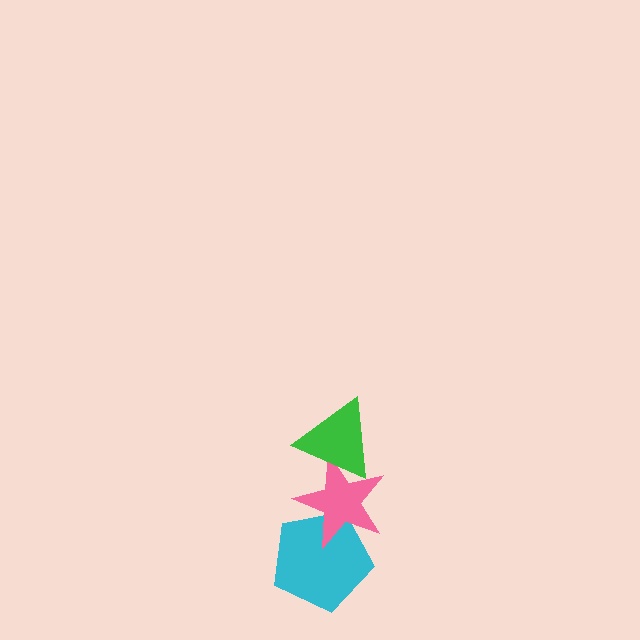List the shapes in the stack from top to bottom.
From top to bottom: the green triangle, the pink star, the cyan pentagon.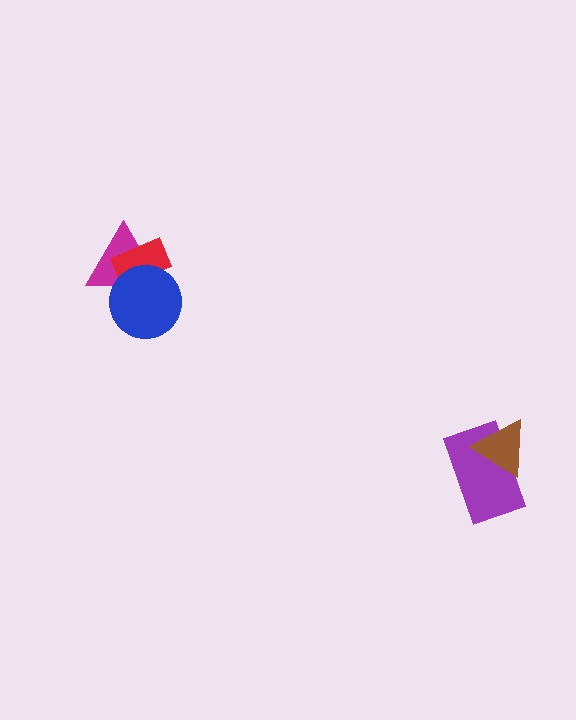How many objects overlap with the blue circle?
2 objects overlap with the blue circle.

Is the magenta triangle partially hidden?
Yes, it is partially covered by another shape.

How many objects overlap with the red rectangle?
2 objects overlap with the red rectangle.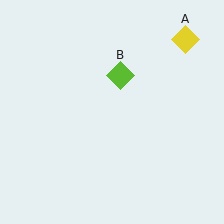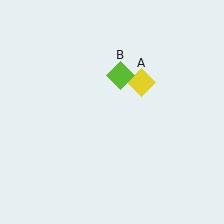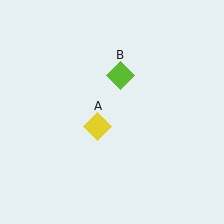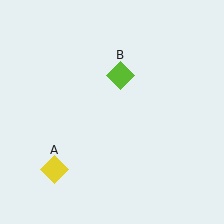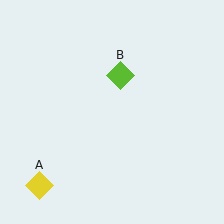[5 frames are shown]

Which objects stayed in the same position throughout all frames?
Lime diamond (object B) remained stationary.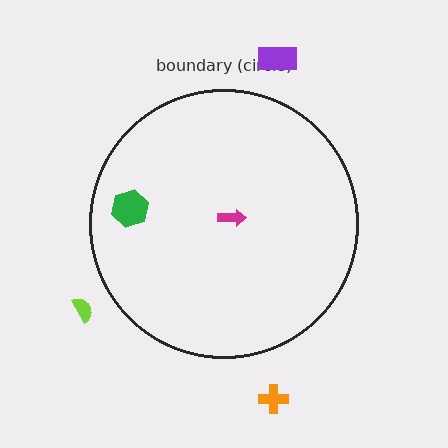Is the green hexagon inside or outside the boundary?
Inside.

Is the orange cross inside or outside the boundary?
Outside.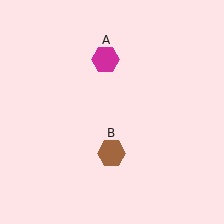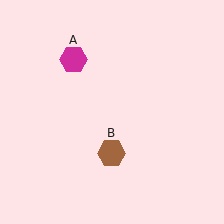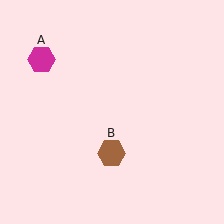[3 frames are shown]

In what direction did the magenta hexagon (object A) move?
The magenta hexagon (object A) moved left.